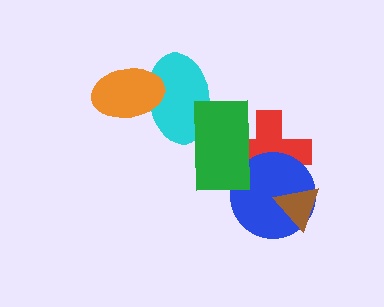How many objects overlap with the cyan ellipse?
2 objects overlap with the cyan ellipse.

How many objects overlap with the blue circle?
3 objects overlap with the blue circle.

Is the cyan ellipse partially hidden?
Yes, it is partially covered by another shape.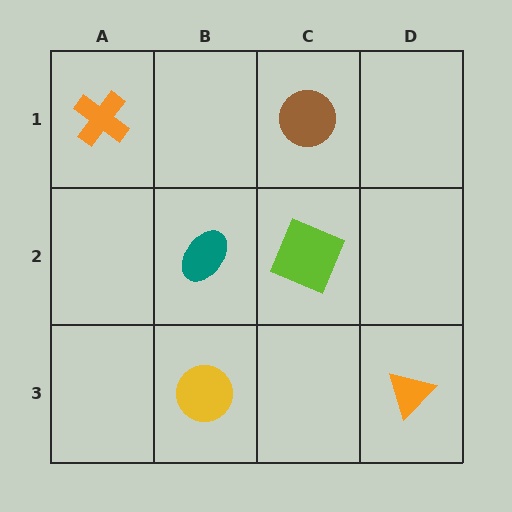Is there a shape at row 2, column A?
No, that cell is empty.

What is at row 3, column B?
A yellow circle.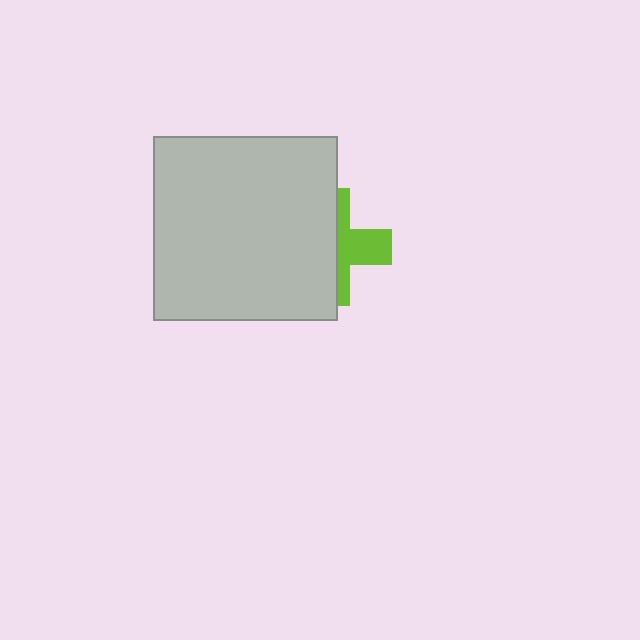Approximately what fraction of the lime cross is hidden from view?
Roughly 59% of the lime cross is hidden behind the light gray square.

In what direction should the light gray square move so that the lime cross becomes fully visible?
The light gray square should move left. That is the shortest direction to clear the overlap and leave the lime cross fully visible.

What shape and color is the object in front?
The object in front is a light gray square.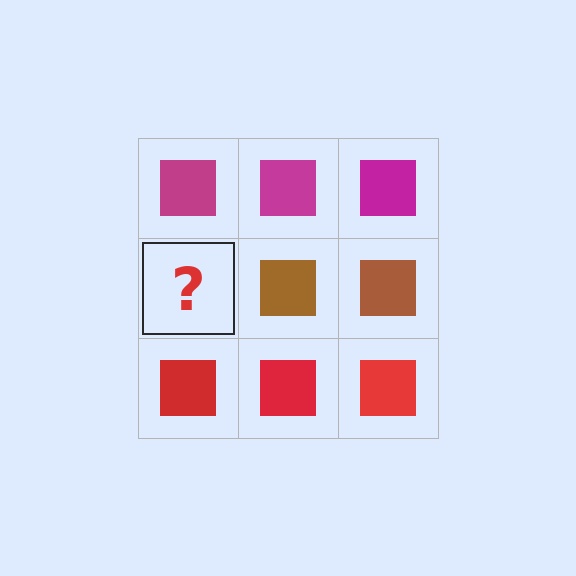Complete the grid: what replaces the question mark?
The question mark should be replaced with a brown square.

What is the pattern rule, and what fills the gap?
The rule is that each row has a consistent color. The gap should be filled with a brown square.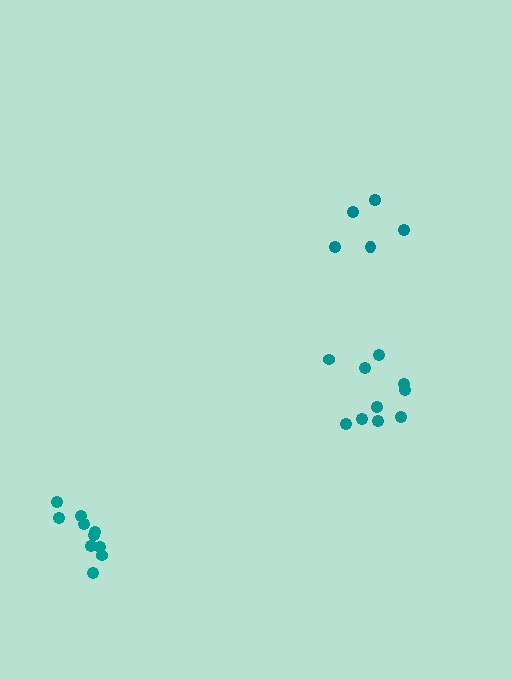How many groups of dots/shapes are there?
There are 3 groups.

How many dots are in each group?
Group 1: 10 dots, Group 2: 5 dots, Group 3: 10 dots (25 total).